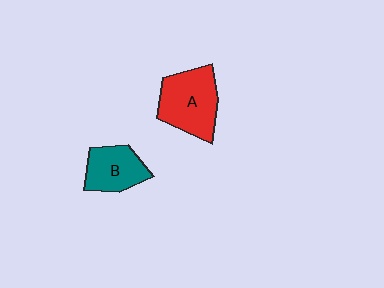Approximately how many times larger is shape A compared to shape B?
Approximately 1.4 times.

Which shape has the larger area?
Shape A (red).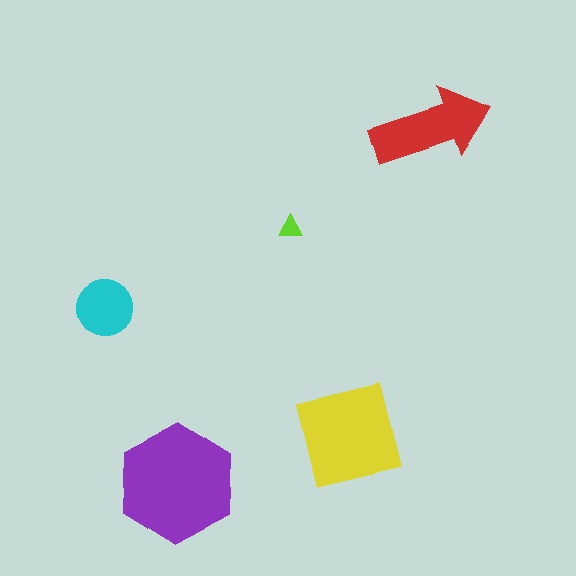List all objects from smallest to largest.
The lime triangle, the cyan circle, the red arrow, the yellow square, the purple hexagon.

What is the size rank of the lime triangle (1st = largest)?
5th.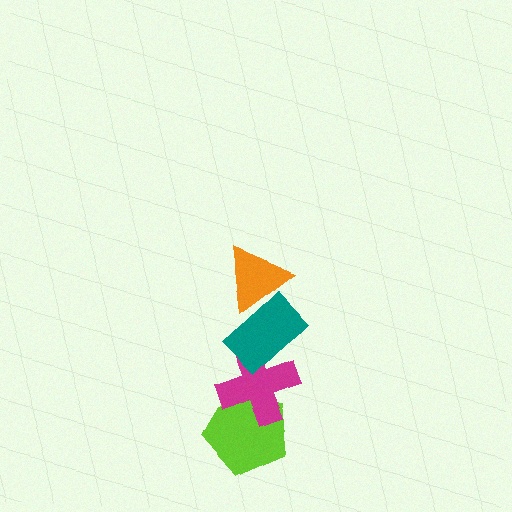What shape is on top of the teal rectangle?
The orange triangle is on top of the teal rectangle.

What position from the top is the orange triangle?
The orange triangle is 1st from the top.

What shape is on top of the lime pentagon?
The magenta cross is on top of the lime pentagon.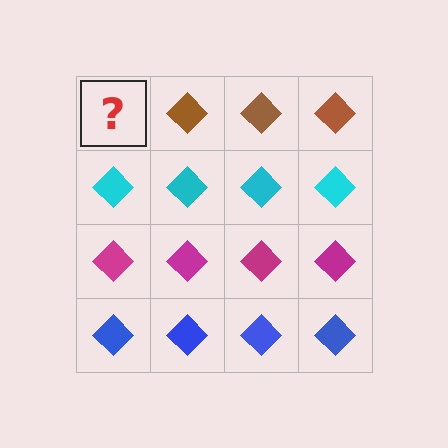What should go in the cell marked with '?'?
The missing cell should contain a brown diamond.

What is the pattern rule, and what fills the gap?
The rule is that each row has a consistent color. The gap should be filled with a brown diamond.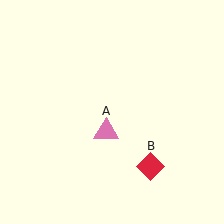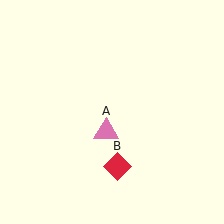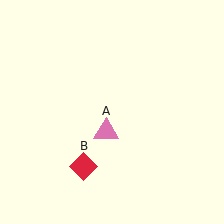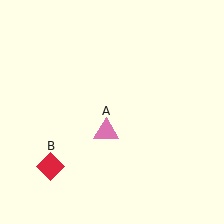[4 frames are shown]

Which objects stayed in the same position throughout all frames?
Pink triangle (object A) remained stationary.